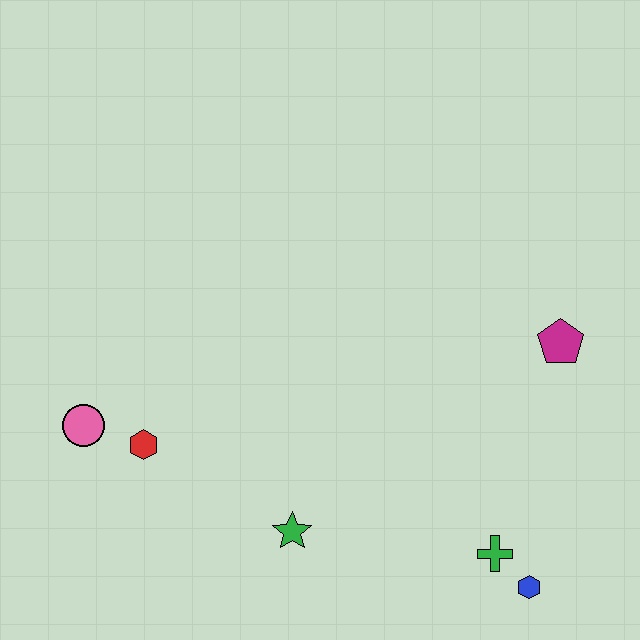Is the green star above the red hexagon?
No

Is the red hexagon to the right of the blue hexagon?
No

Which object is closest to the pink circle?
The red hexagon is closest to the pink circle.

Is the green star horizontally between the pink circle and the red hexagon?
No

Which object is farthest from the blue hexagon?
The pink circle is farthest from the blue hexagon.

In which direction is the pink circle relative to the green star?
The pink circle is to the left of the green star.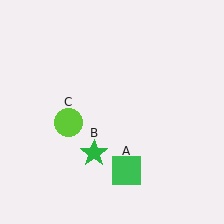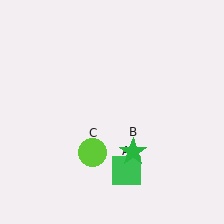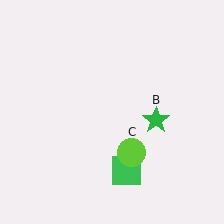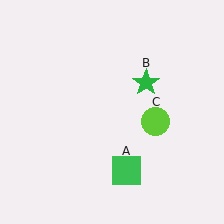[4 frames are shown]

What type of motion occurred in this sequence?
The green star (object B), lime circle (object C) rotated counterclockwise around the center of the scene.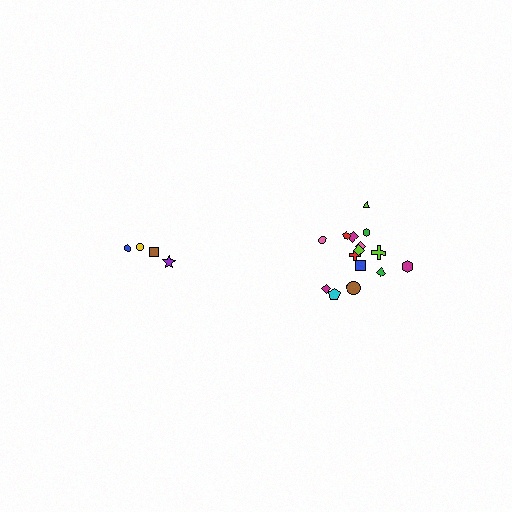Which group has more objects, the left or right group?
The right group.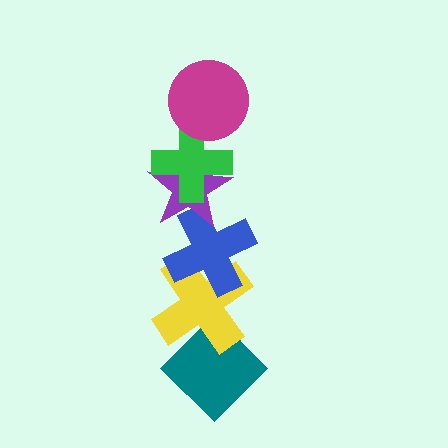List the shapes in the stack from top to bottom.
From top to bottom: the magenta circle, the green cross, the purple star, the blue cross, the yellow cross, the teal diamond.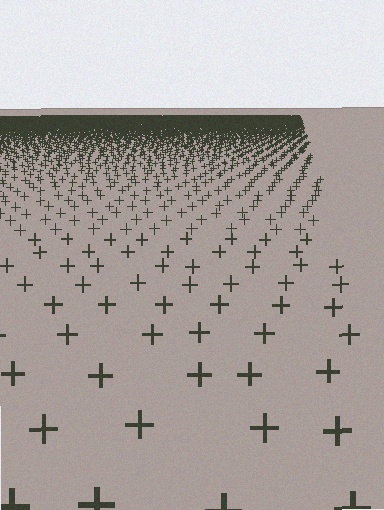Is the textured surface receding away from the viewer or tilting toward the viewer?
The surface is receding away from the viewer. Texture elements get smaller and denser toward the top.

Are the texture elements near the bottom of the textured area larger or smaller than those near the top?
Larger. Near the bottom, elements are closer to the viewer and appear at a bigger on-screen size.